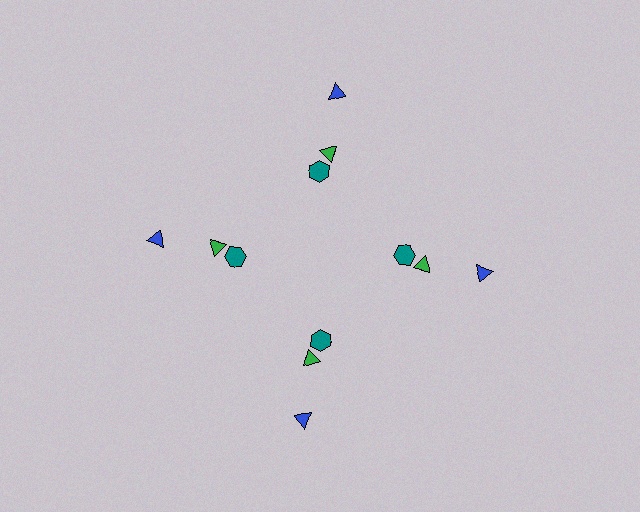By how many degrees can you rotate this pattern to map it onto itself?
The pattern maps onto itself every 90 degrees of rotation.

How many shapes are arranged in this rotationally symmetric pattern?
There are 12 shapes, arranged in 4 groups of 3.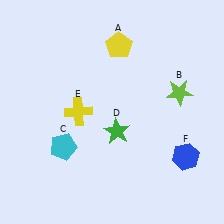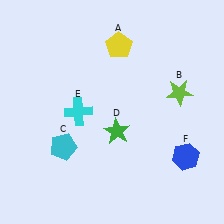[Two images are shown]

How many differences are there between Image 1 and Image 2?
There is 1 difference between the two images.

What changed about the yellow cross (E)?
In Image 1, E is yellow. In Image 2, it changed to cyan.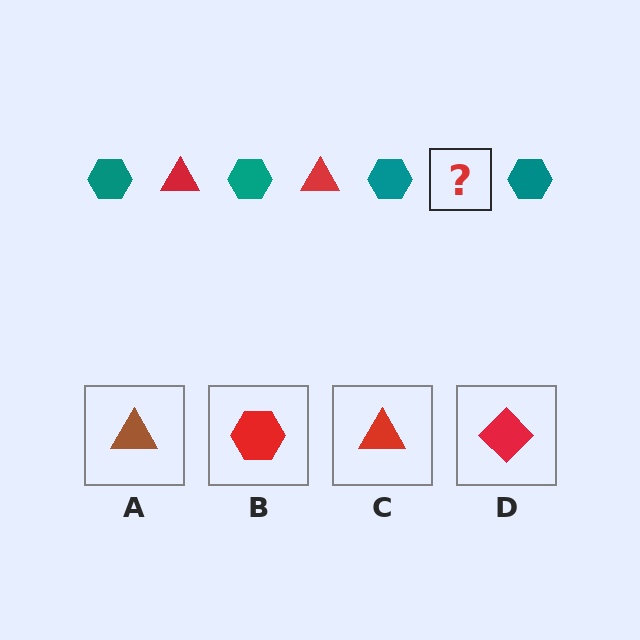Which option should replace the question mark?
Option C.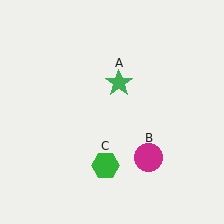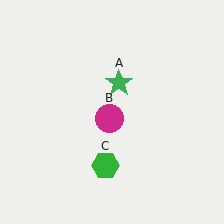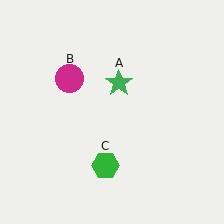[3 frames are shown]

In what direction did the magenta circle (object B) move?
The magenta circle (object B) moved up and to the left.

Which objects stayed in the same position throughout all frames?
Green star (object A) and green hexagon (object C) remained stationary.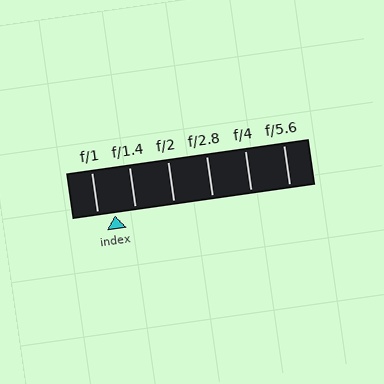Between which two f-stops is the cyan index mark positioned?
The index mark is between f/1 and f/1.4.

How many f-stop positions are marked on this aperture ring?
There are 6 f-stop positions marked.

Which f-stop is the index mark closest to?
The index mark is closest to f/1.